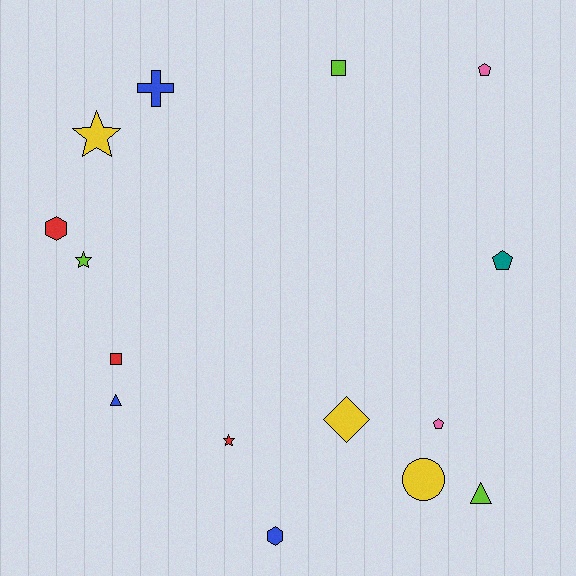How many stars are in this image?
There are 3 stars.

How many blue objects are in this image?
There are 3 blue objects.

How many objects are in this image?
There are 15 objects.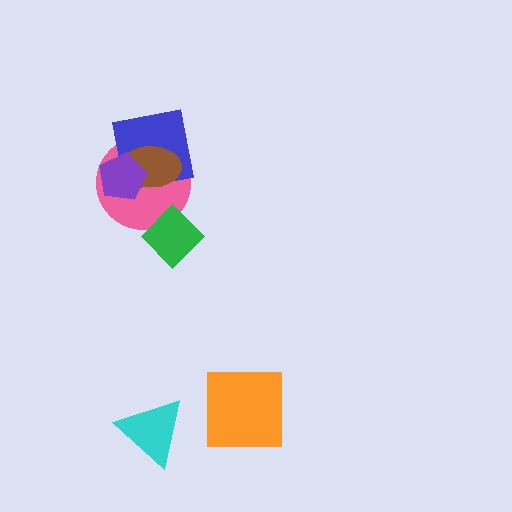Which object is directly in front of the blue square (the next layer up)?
The brown ellipse is directly in front of the blue square.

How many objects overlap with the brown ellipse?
3 objects overlap with the brown ellipse.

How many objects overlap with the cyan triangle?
0 objects overlap with the cyan triangle.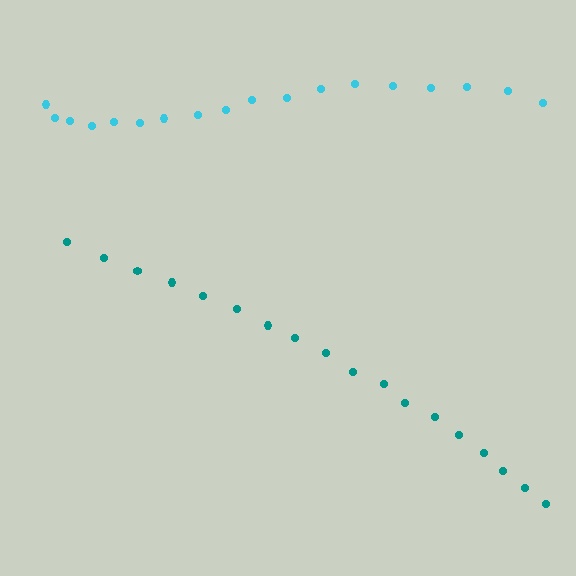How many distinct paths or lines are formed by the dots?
There are 2 distinct paths.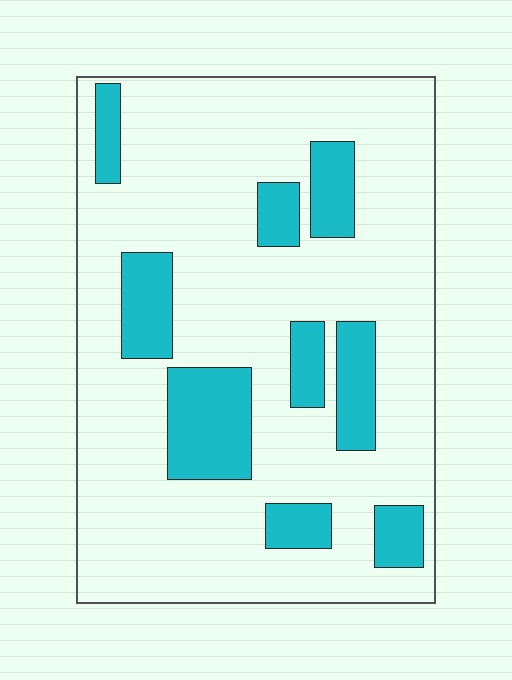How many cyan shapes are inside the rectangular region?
9.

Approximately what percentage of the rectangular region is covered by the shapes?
Approximately 20%.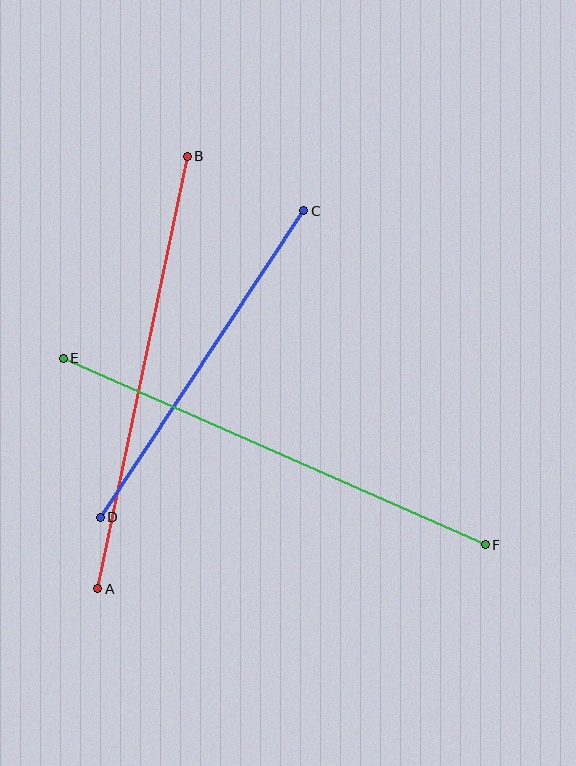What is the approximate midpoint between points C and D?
The midpoint is at approximately (202, 364) pixels.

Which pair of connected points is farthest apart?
Points E and F are farthest apart.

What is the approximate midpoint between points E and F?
The midpoint is at approximately (274, 452) pixels.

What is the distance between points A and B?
The distance is approximately 442 pixels.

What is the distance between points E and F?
The distance is approximately 461 pixels.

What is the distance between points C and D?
The distance is approximately 368 pixels.